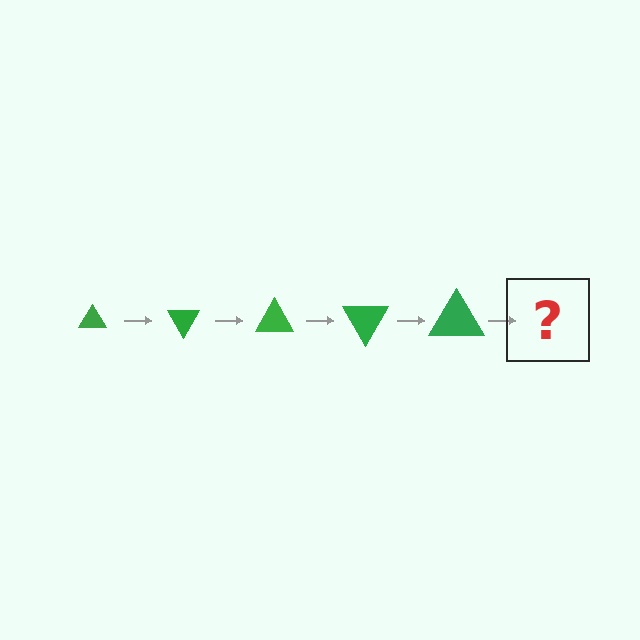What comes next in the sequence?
The next element should be a triangle, larger than the previous one and rotated 300 degrees from the start.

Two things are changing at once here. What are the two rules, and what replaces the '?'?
The two rules are that the triangle grows larger each step and it rotates 60 degrees each step. The '?' should be a triangle, larger than the previous one and rotated 300 degrees from the start.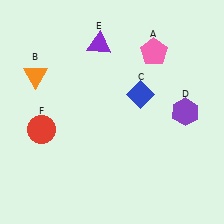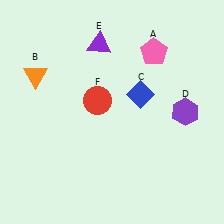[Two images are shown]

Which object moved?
The red circle (F) moved right.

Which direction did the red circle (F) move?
The red circle (F) moved right.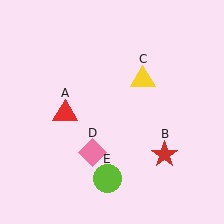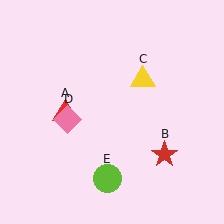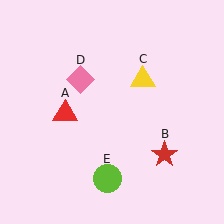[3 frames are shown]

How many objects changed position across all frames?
1 object changed position: pink diamond (object D).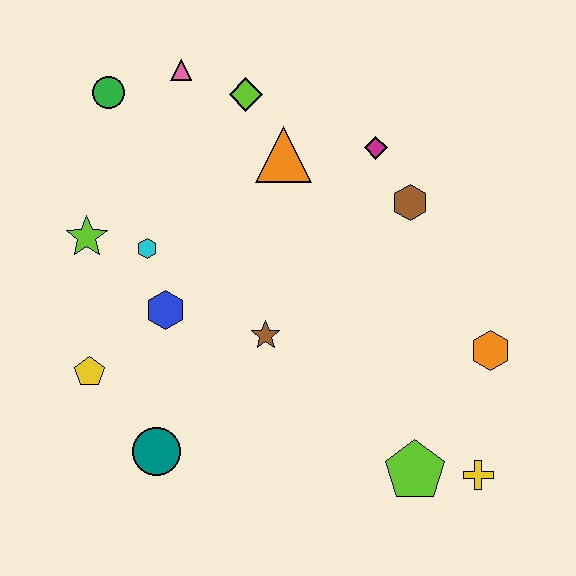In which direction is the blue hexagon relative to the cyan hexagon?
The blue hexagon is below the cyan hexagon.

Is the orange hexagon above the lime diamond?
No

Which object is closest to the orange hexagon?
The yellow cross is closest to the orange hexagon.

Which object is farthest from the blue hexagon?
The yellow cross is farthest from the blue hexagon.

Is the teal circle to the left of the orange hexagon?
Yes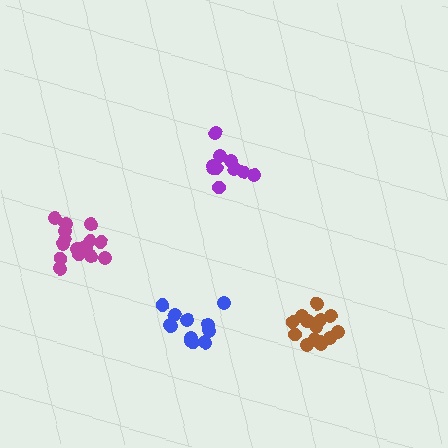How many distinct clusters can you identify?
There are 4 distinct clusters.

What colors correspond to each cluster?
The clusters are colored: purple, magenta, brown, blue.